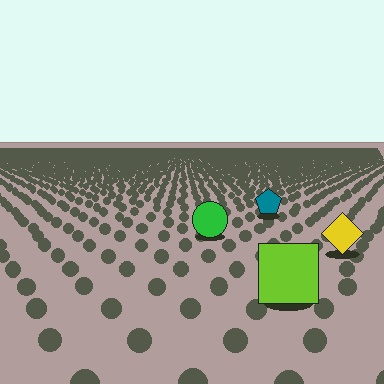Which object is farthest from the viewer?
The teal pentagon is farthest from the viewer. It appears smaller and the ground texture around it is denser.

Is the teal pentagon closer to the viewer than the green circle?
No. The green circle is closer — you can tell from the texture gradient: the ground texture is coarser near it.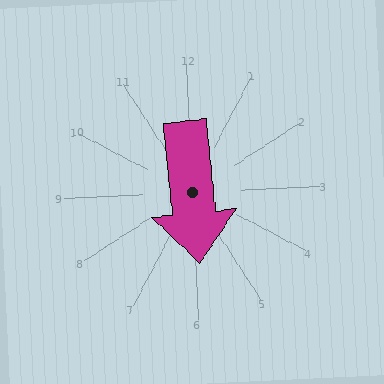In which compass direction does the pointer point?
South.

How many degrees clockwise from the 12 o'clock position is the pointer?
Approximately 177 degrees.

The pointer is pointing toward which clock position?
Roughly 6 o'clock.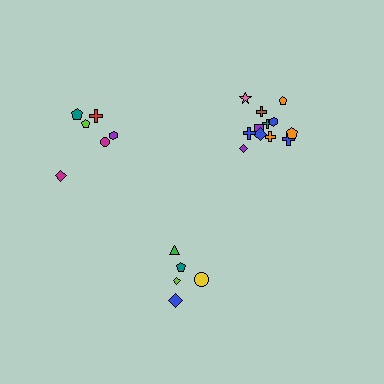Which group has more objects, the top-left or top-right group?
The top-right group.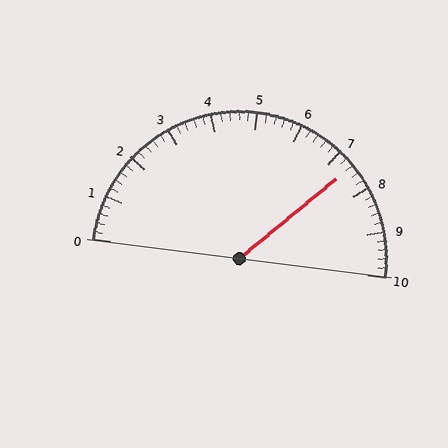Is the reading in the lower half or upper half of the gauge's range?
The reading is in the upper half of the range (0 to 10).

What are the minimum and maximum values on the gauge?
The gauge ranges from 0 to 10.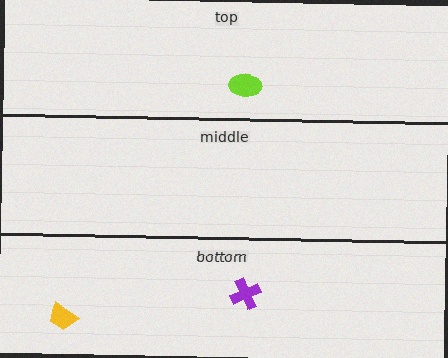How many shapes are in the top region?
1.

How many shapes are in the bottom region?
2.